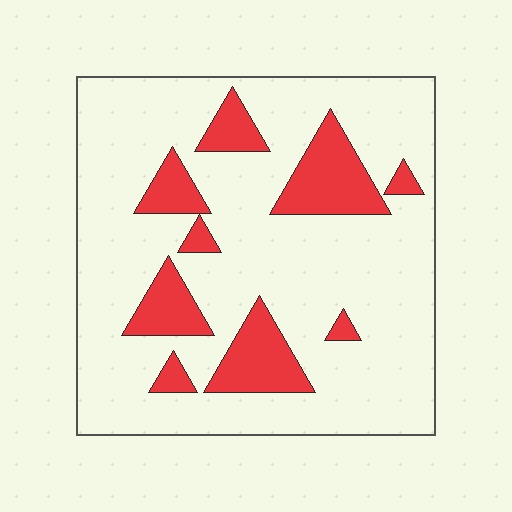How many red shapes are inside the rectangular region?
9.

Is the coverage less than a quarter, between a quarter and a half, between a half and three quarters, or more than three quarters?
Less than a quarter.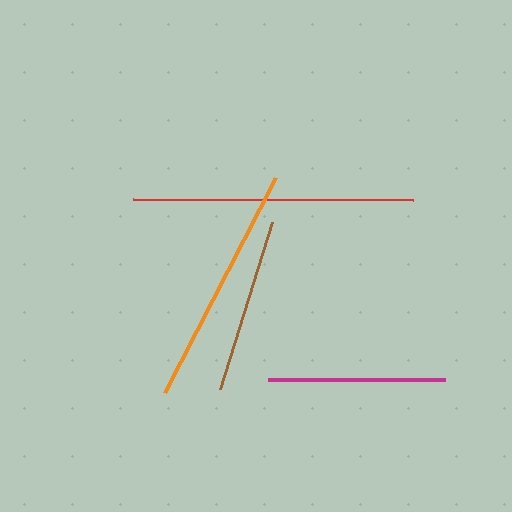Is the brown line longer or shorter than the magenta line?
The magenta line is longer than the brown line.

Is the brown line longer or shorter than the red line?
The red line is longer than the brown line.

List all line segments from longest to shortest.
From longest to shortest: red, orange, magenta, brown.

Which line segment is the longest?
The red line is the longest at approximately 280 pixels.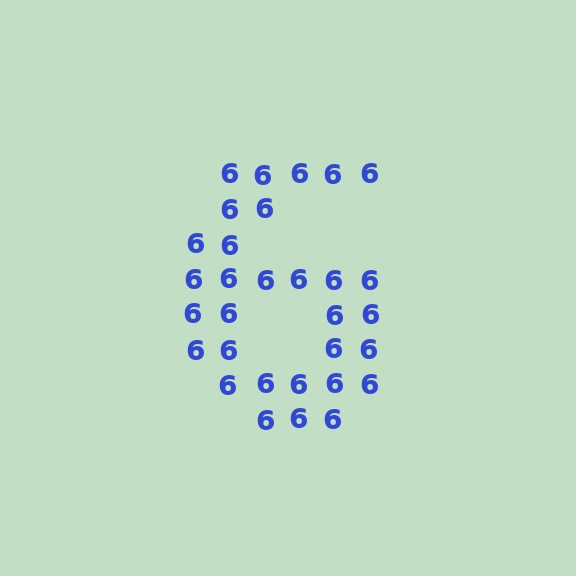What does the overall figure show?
The overall figure shows the digit 6.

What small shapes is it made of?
It is made of small digit 6's.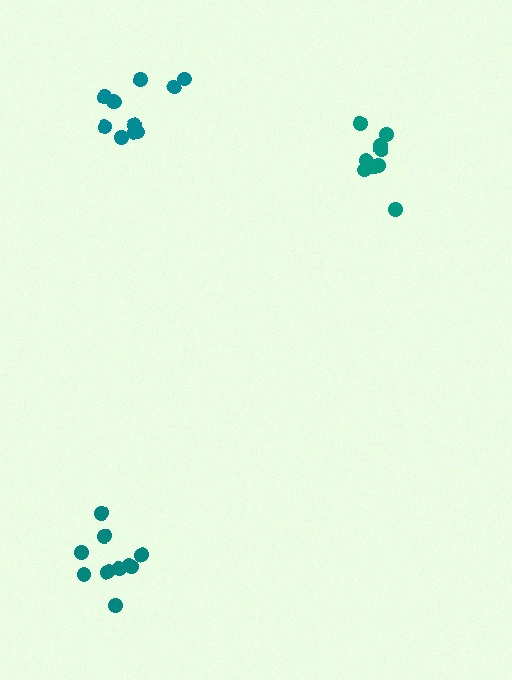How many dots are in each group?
Group 1: 11 dots, Group 2: 11 dots, Group 3: 9 dots (31 total).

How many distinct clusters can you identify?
There are 3 distinct clusters.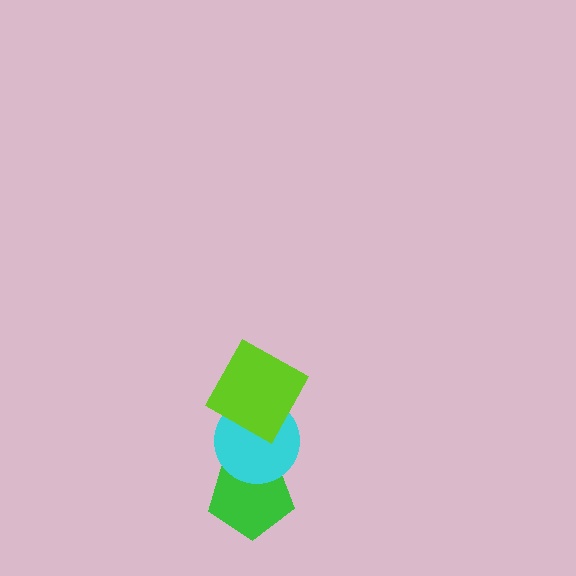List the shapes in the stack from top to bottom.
From top to bottom: the lime square, the cyan circle, the green pentagon.